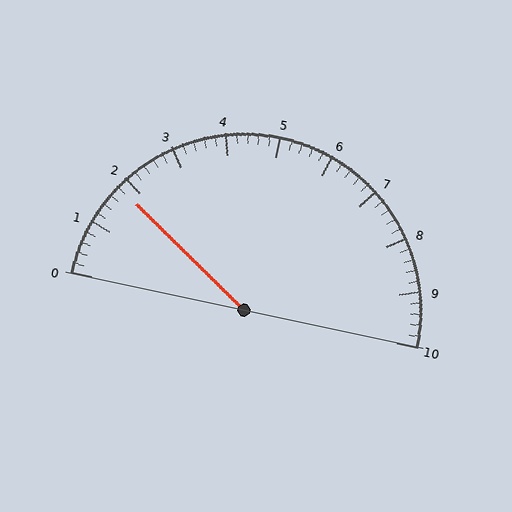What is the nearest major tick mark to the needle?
The nearest major tick mark is 2.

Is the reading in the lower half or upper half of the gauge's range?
The reading is in the lower half of the range (0 to 10).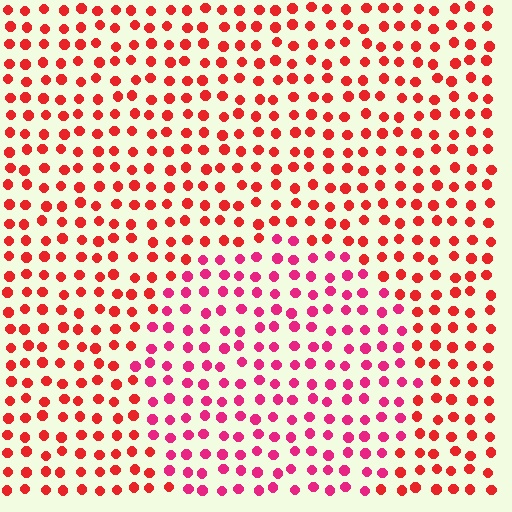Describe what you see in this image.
The image is filled with small red elements in a uniform arrangement. A circle-shaped region is visible where the elements are tinted to a slightly different hue, forming a subtle color boundary.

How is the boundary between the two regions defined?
The boundary is defined purely by a slight shift in hue (about 28 degrees). Spacing, size, and orientation are identical on both sides.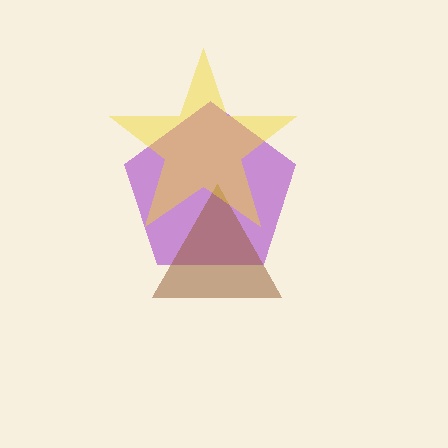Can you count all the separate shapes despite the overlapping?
Yes, there are 3 separate shapes.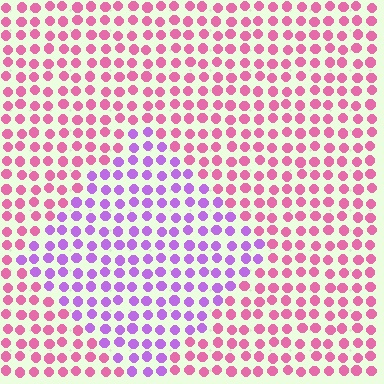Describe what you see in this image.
The image is filled with small pink elements in a uniform arrangement. A diamond-shaped region is visible where the elements are tinted to a slightly different hue, forming a subtle color boundary.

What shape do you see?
I see a diamond.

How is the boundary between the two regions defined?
The boundary is defined purely by a slight shift in hue (about 49 degrees). Spacing, size, and orientation are identical on both sides.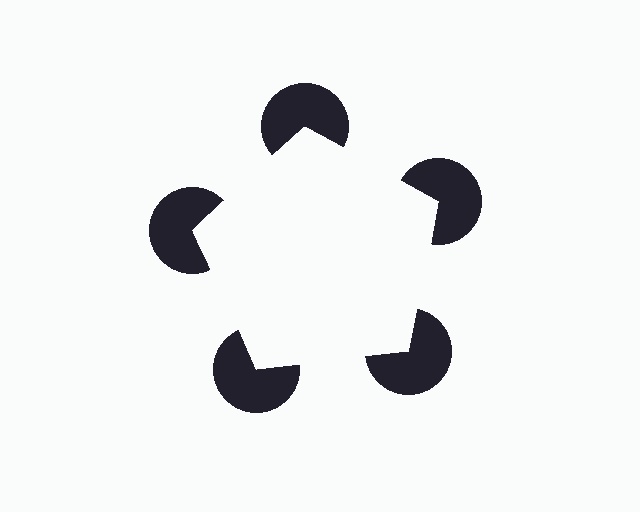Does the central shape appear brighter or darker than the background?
It typically appears slightly brighter than the background, even though no actual brightness change is drawn.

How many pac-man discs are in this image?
There are 5 — one at each vertex of the illusory pentagon.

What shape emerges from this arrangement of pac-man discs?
An illusory pentagon — its edges are inferred from the aligned wedge cuts in the pac-man discs, not physically drawn.